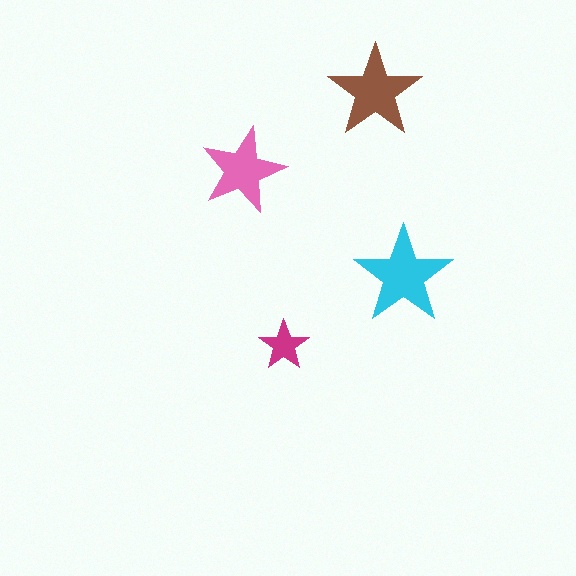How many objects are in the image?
There are 4 objects in the image.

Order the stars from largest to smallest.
the cyan one, the brown one, the pink one, the magenta one.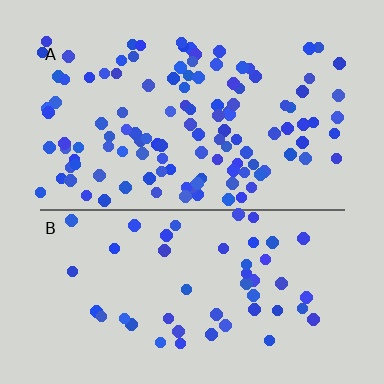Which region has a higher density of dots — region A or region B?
A (the top).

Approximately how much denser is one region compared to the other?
Approximately 2.4× — region A over region B.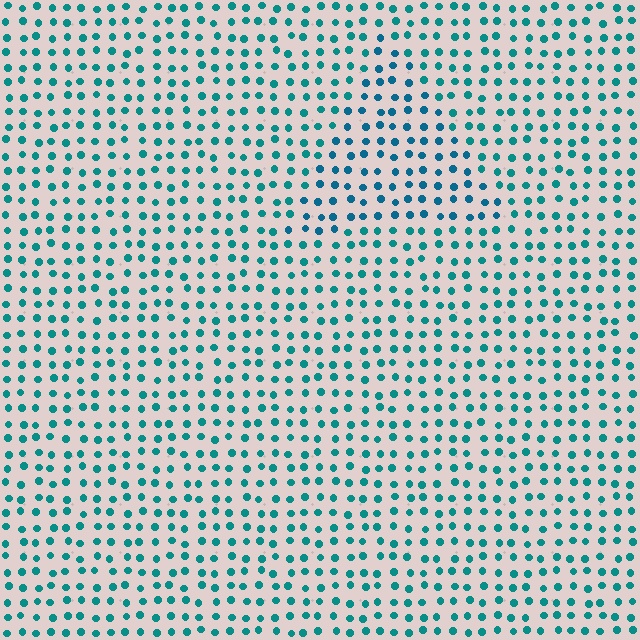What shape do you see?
I see a triangle.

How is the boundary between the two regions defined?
The boundary is defined purely by a slight shift in hue (about 19 degrees). Spacing, size, and orientation are identical on both sides.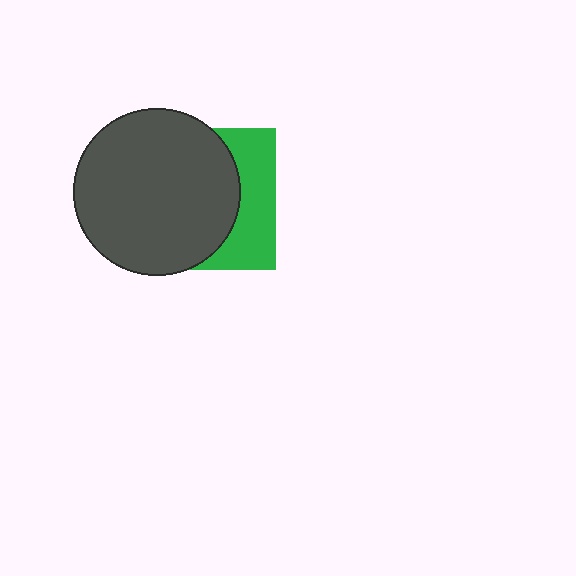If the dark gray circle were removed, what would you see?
You would see the complete green square.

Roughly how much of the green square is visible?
A small part of it is visible (roughly 33%).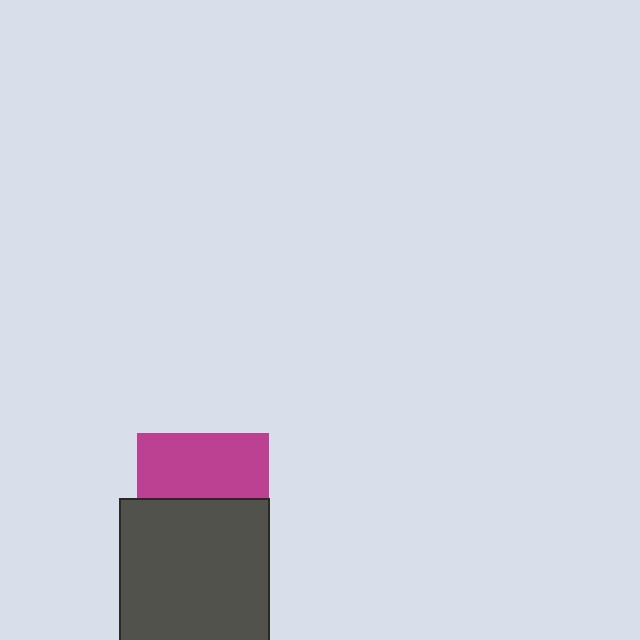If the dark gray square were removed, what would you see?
You would see the complete magenta square.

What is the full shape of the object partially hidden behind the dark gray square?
The partially hidden object is a magenta square.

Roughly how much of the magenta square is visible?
About half of it is visible (roughly 49%).